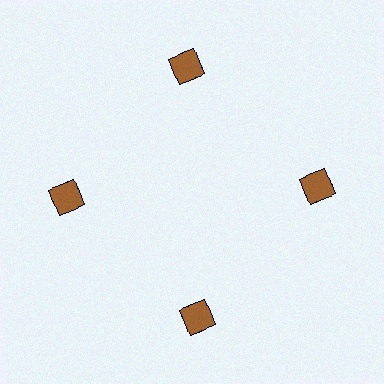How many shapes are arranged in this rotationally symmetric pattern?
There are 4 shapes, arranged in 4 groups of 1.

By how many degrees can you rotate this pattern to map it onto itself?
The pattern maps onto itself every 90 degrees of rotation.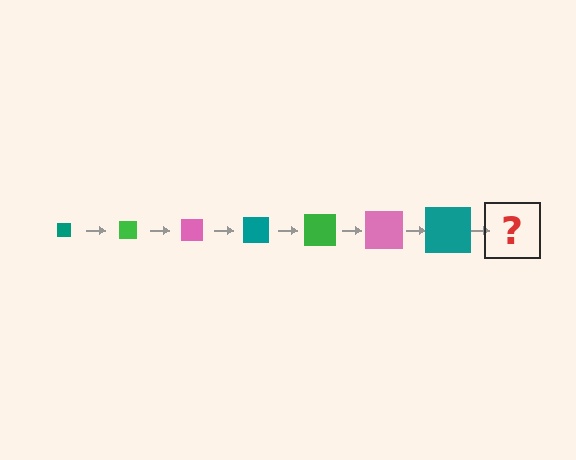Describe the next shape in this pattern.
It should be a green square, larger than the previous one.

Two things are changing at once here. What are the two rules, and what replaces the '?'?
The two rules are that the square grows larger each step and the color cycles through teal, green, and pink. The '?' should be a green square, larger than the previous one.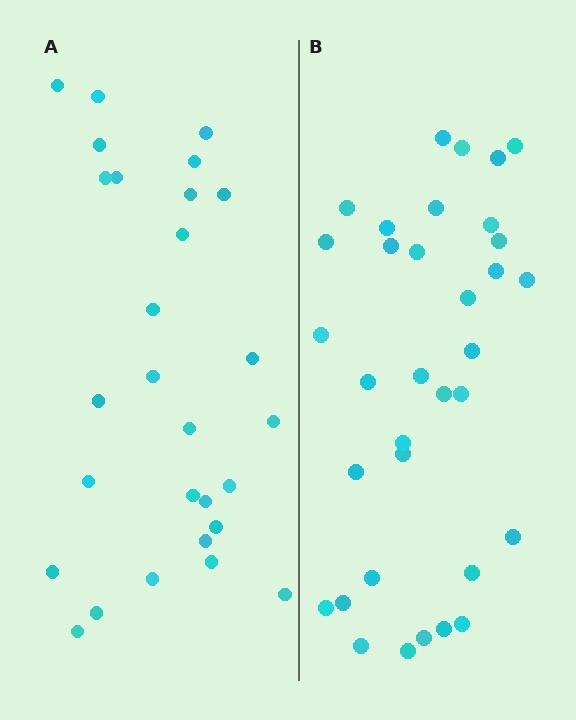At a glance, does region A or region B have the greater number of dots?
Region B (the right region) has more dots.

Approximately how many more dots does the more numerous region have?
Region B has about 6 more dots than region A.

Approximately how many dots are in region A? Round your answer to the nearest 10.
About 30 dots. (The exact count is 28, which rounds to 30.)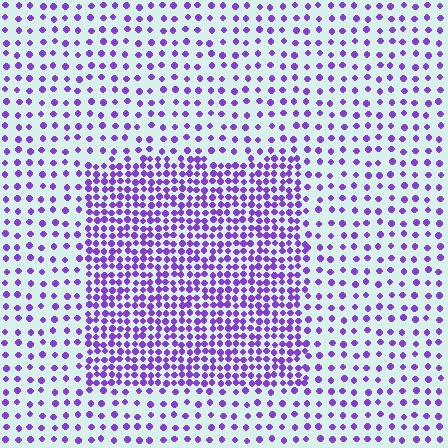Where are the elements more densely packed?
The elements are more densely packed inside the rectangle boundary.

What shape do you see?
I see a rectangle.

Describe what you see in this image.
The image contains small purple elements arranged at two different densities. A rectangle-shaped region is visible where the elements are more densely packed than the surrounding area.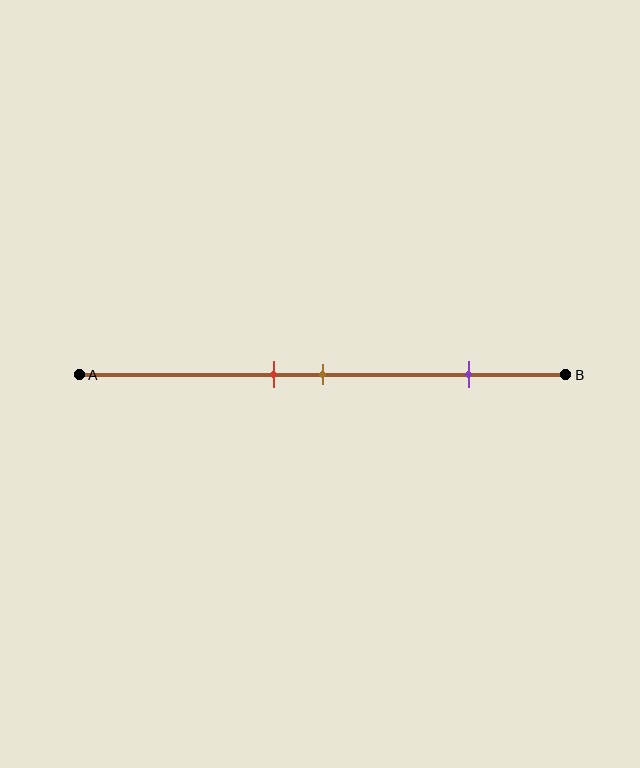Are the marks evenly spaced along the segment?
No, the marks are not evenly spaced.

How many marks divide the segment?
There are 3 marks dividing the segment.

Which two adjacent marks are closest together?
The red and brown marks are the closest adjacent pair.